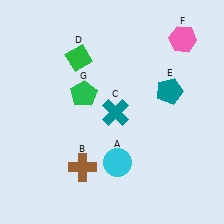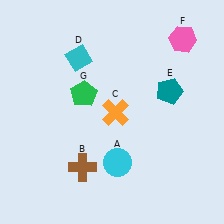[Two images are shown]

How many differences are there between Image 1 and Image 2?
There are 2 differences between the two images.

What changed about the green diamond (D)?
In Image 1, D is green. In Image 2, it changed to cyan.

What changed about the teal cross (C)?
In Image 1, C is teal. In Image 2, it changed to orange.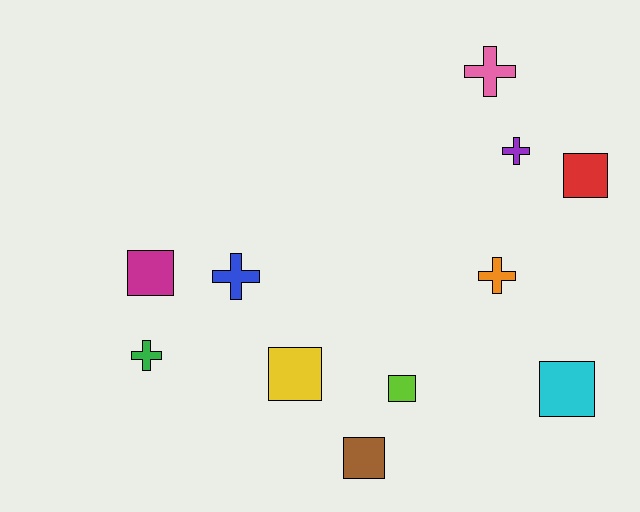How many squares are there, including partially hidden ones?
There are 6 squares.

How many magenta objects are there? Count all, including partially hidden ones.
There is 1 magenta object.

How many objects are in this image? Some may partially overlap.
There are 11 objects.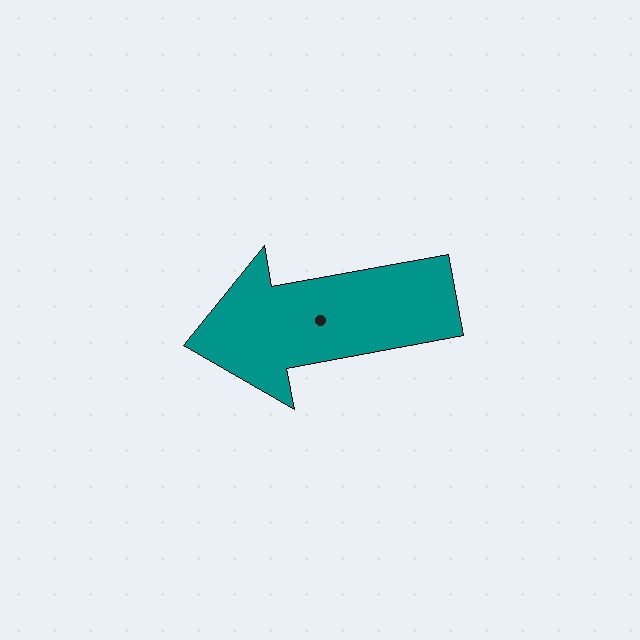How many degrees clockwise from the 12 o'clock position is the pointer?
Approximately 260 degrees.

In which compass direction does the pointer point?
West.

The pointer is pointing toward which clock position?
Roughly 9 o'clock.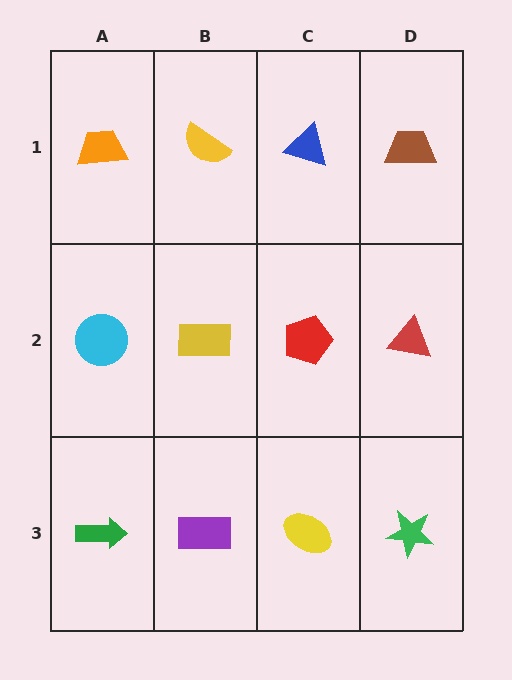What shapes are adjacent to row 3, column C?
A red pentagon (row 2, column C), a purple rectangle (row 3, column B), a green star (row 3, column D).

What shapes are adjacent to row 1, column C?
A red pentagon (row 2, column C), a yellow semicircle (row 1, column B), a brown trapezoid (row 1, column D).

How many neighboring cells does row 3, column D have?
2.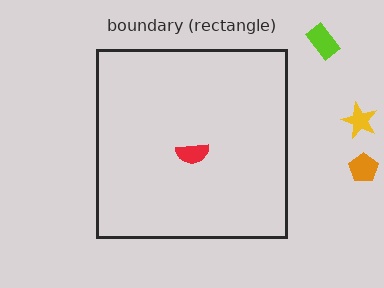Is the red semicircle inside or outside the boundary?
Inside.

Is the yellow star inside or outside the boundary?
Outside.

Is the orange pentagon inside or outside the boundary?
Outside.